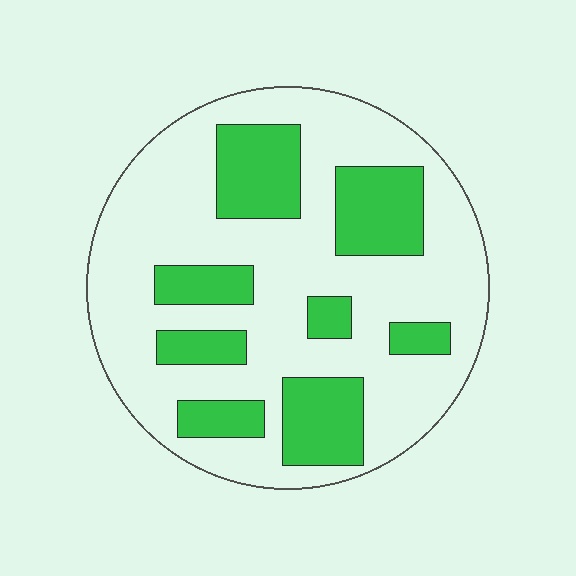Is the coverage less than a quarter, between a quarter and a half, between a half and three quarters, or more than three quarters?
Between a quarter and a half.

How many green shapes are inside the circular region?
8.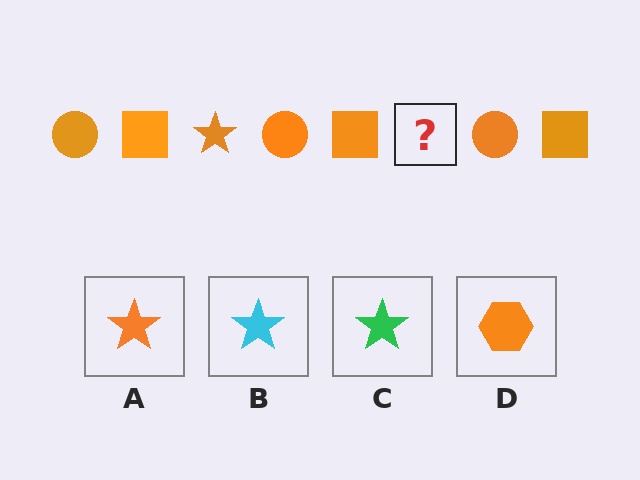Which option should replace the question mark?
Option A.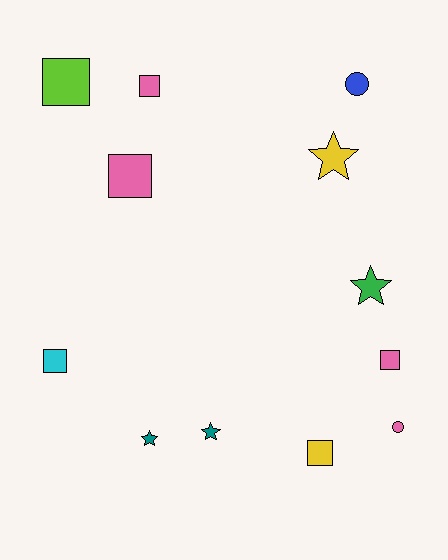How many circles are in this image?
There are 2 circles.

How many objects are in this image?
There are 12 objects.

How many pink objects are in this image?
There are 4 pink objects.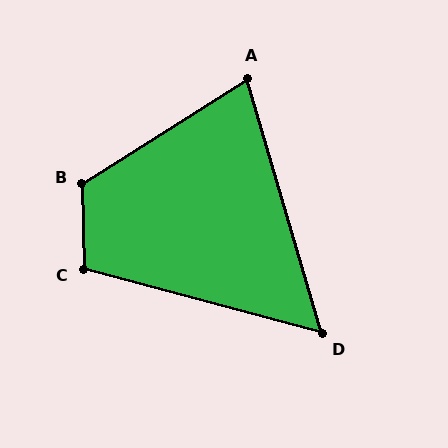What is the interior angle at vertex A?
Approximately 74 degrees (acute).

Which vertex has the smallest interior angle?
D, at approximately 59 degrees.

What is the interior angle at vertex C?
Approximately 106 degrees (obtuse).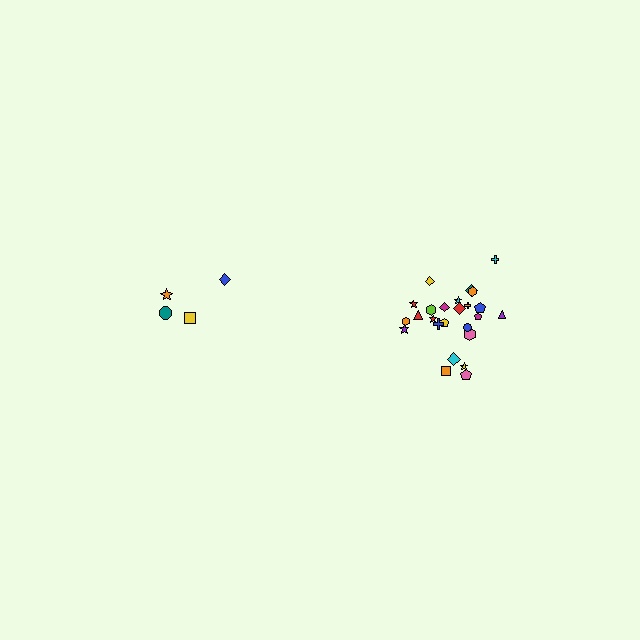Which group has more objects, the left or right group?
The right group.